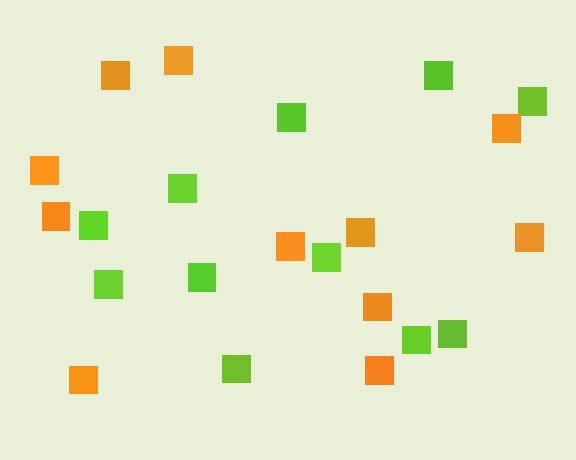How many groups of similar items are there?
There are 2 groups: one group of lime squares (11) and one group of orange squares (11).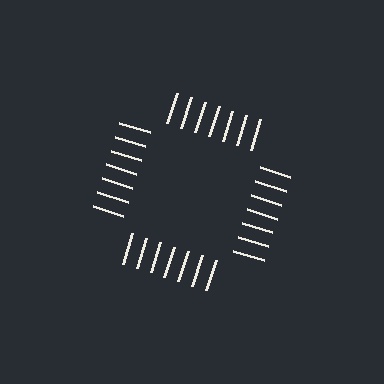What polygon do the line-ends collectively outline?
An illusory square — the line segments terminate on its edges but no continuous stroke is drawn.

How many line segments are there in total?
28 — 7 along each of the 4 edges.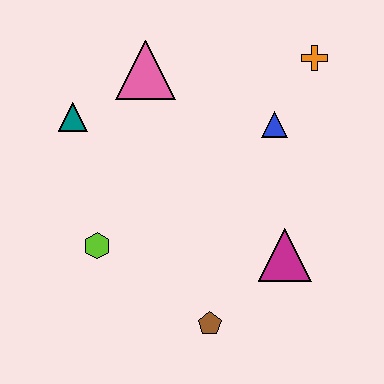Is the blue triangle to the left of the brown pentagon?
No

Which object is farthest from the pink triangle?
The brown pentagon is farthest from the pink triangle.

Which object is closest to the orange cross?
The blue triangle is closest to the orange cross.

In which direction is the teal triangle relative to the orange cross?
The teal triangle is to the left of the orange cross.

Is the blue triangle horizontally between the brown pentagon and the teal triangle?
No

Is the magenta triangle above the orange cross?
No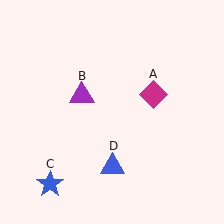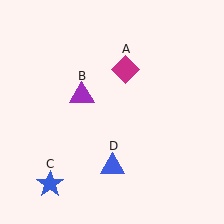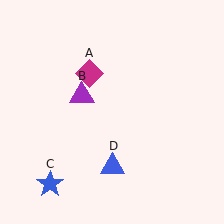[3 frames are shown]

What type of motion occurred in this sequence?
The magenta diamond (object A) rotated counterclockwise around the center of the scene.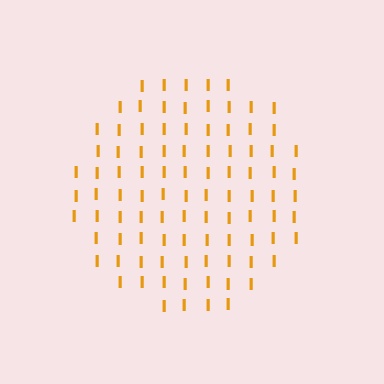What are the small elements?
The small elements are letter I's.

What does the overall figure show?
The overall figure shows a circle.